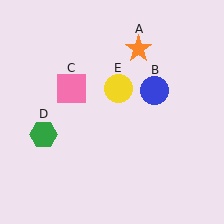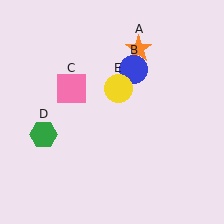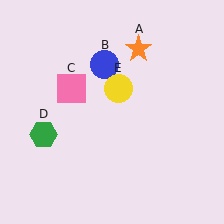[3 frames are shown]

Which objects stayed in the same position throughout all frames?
Orange star (object A) and pink square (object C) and green hexagon (object D) and yellow circle (object E) remained stationary.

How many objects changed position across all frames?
1 object changed position: blue circle (object B).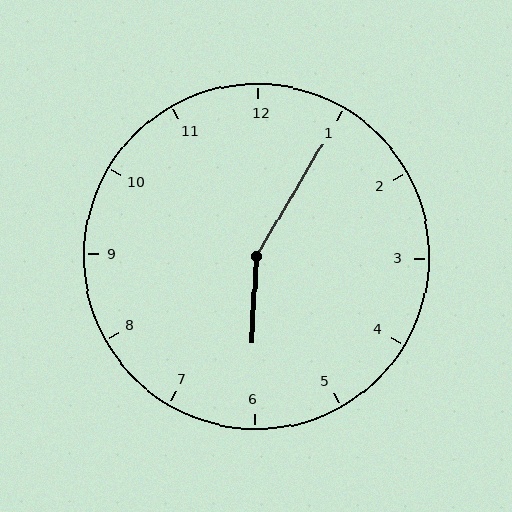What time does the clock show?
6:05.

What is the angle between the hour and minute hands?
Approximately 152 degrees.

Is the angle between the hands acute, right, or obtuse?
It is obtuse.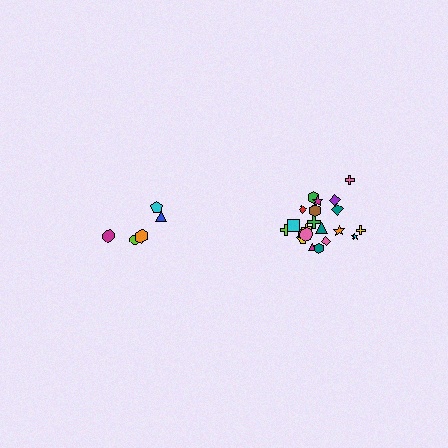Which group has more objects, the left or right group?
The right group.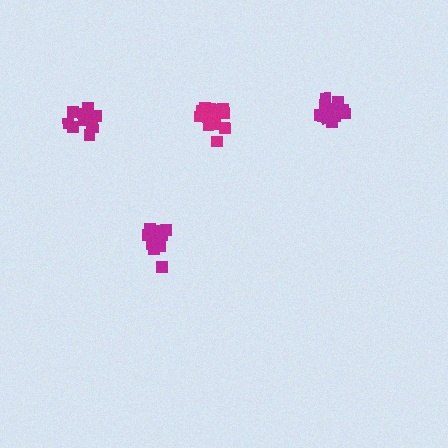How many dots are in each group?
Group 1: 11 dots, Group 2: 13 dots, Group 3: 11 dots, Group 4: 12 dots (47 total).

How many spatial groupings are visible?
There are 4 spatial groupings.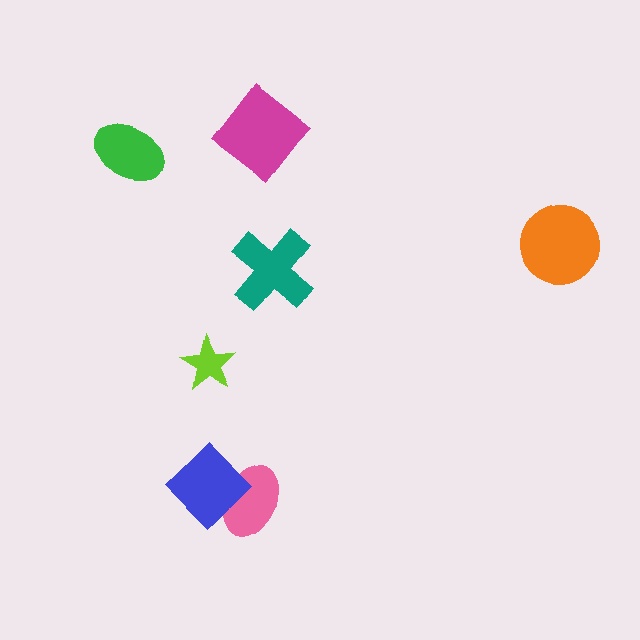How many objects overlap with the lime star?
0 objects overlap with the lime star.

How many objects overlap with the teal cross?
0 objects overlap with the teal cross.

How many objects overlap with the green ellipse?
0 objects overlap with the green ellipse.